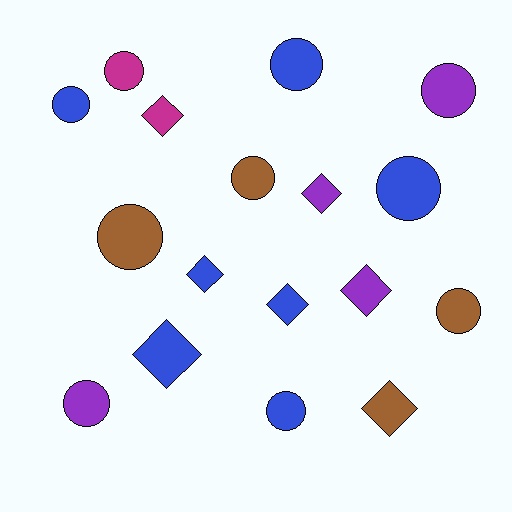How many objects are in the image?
There are 17 objects.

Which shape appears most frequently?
Circle, with 10 objects.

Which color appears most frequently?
Blue, with 7 objects.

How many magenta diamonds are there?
There is 1 magenta diamond.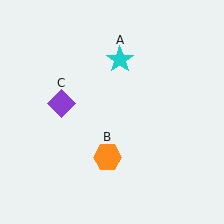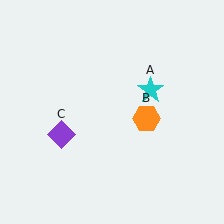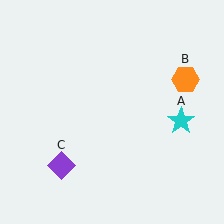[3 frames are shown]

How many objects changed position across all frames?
3 objects changed position: cyan star (object A), orange hexagon (object B), purple diamond (object C).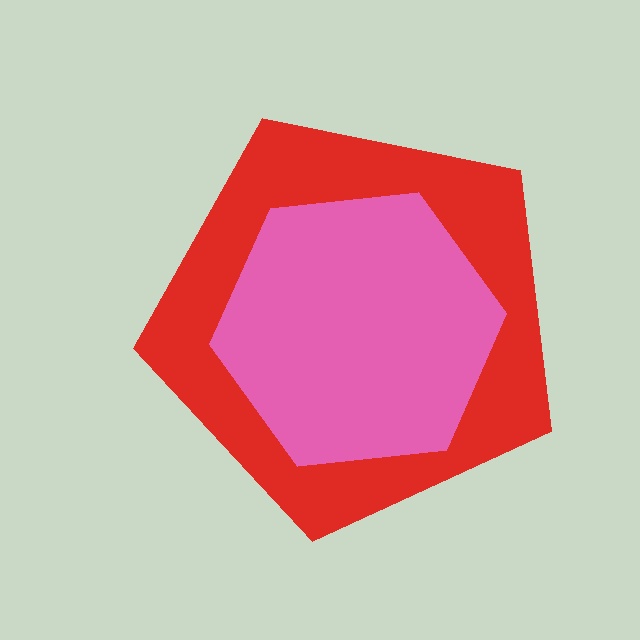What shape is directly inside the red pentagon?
The pink hexagon.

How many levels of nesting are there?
2.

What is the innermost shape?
The pink hexagon.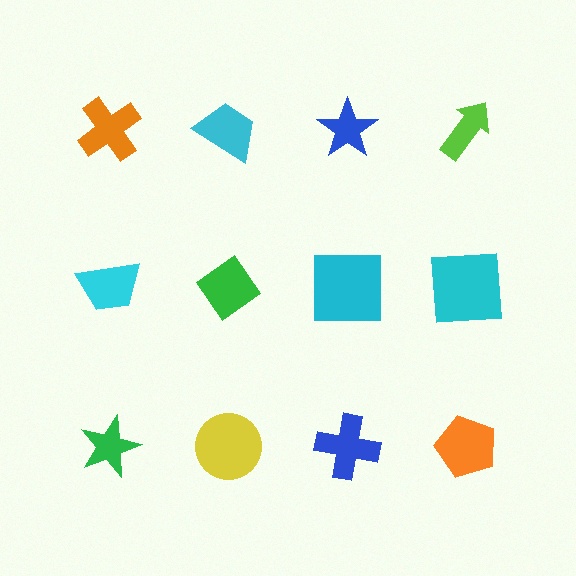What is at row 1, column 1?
An orange cross.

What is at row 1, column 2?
A cyan trapezoid.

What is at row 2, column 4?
A cyan square.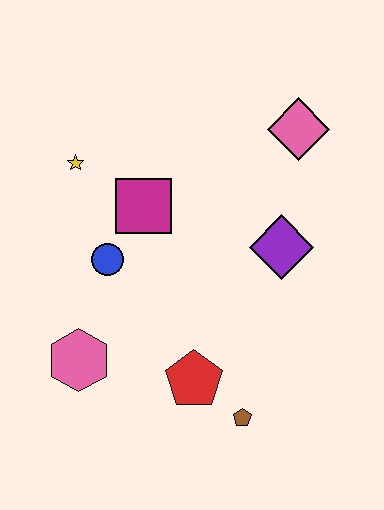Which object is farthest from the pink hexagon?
The pink diamond is farthest from the pink hexagon.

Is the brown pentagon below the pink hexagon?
Yes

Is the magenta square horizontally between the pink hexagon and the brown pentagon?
Yes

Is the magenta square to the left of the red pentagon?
Yes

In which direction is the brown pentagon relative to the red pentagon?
The brown pentagon is to the right of the red pentagon.